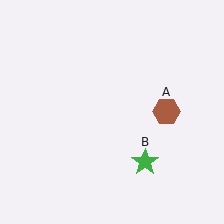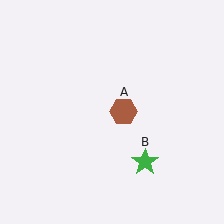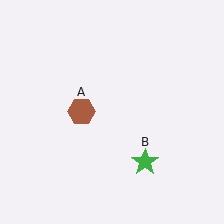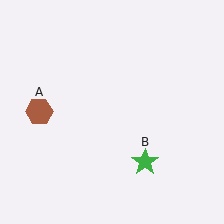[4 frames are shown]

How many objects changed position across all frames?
1 object changed position: brown hexagon (object A).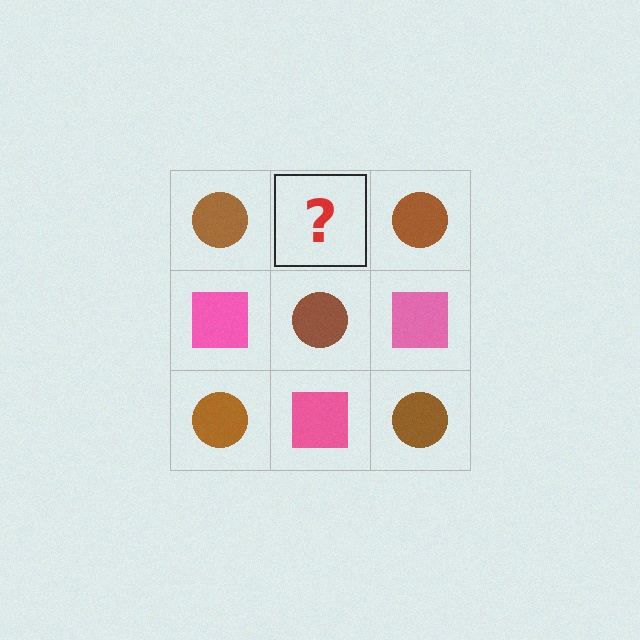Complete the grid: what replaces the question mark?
The question mark should be replaced with a pink square.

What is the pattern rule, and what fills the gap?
The rule is that it alternates brown circle and pink square in a checkerboard pattern. The gap should be filled with a pink square.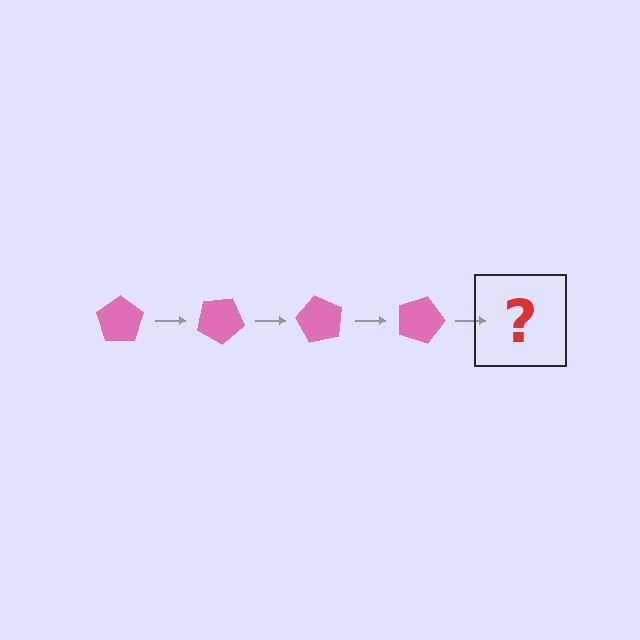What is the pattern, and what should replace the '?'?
The pattern is that the pentagon rotates 30 degrees each step. The '?' should be a pink pentagon rotated 120 degrees.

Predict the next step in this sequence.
The next step is a pink pentagon rotated 120 degrees.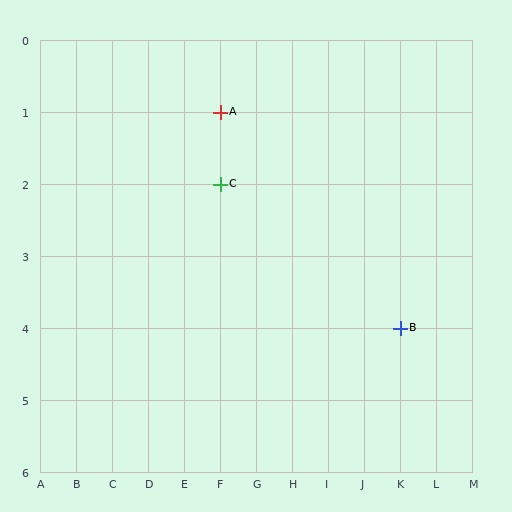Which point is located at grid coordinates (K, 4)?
Point B is at (K, 4).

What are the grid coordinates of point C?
Point C is at grid coordinates (F, 2).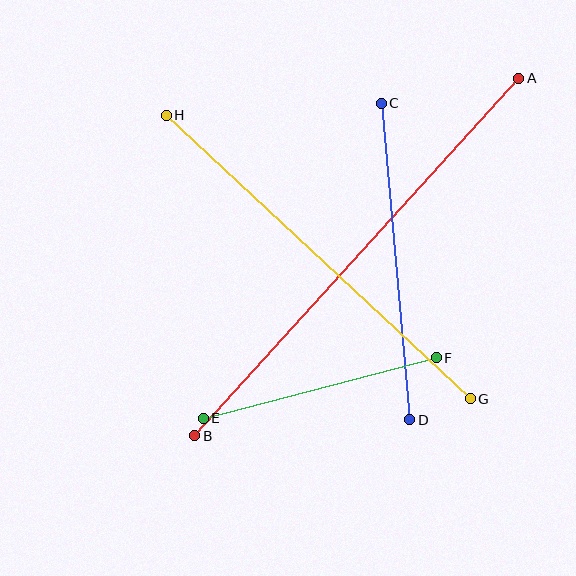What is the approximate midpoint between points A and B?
The midpoint is at approximately (357, 257) pixels.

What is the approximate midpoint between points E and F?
The midpoint is at approximately (320, 388) pixels.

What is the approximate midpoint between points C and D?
The midpoint is at approximately (395, 261) pixels.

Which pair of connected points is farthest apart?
Points A and B are farthest apart.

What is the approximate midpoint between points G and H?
The midpoint is at approximately (318, 257) pixels.